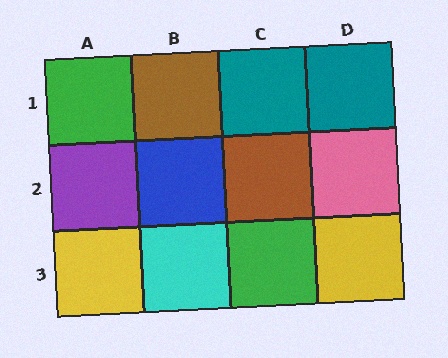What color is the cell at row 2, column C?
Brown.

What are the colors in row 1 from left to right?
Green, brown, teal, teal.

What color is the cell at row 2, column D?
Pink.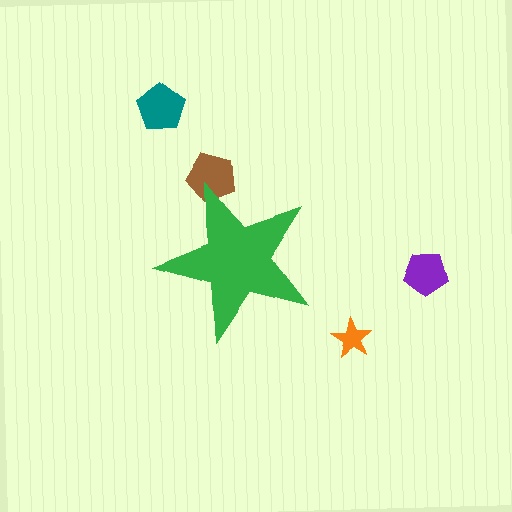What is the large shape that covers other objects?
A green star.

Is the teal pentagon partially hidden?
No, the teal pentagon is fully visible.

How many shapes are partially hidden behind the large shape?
1 shape is partially hidden.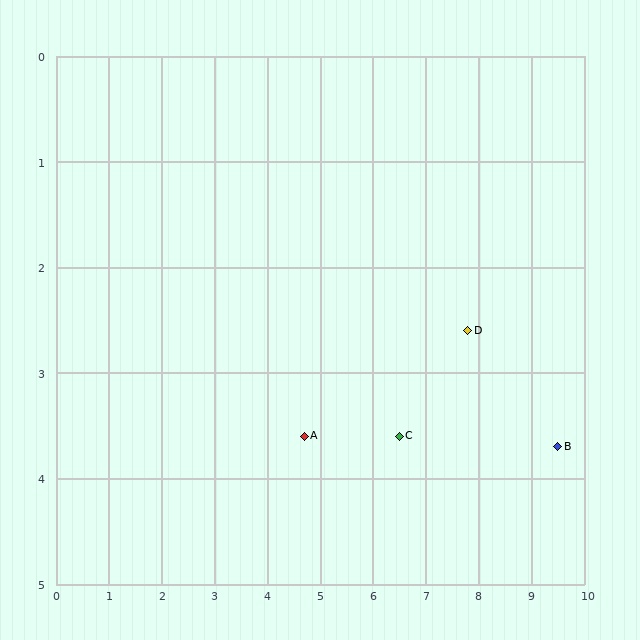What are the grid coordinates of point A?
Point A is at approximately (4.7, 3.6).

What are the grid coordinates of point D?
Point D is at approximately (7.8, 2.6).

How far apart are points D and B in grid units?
Points D and B are about 2.0 grid units apart.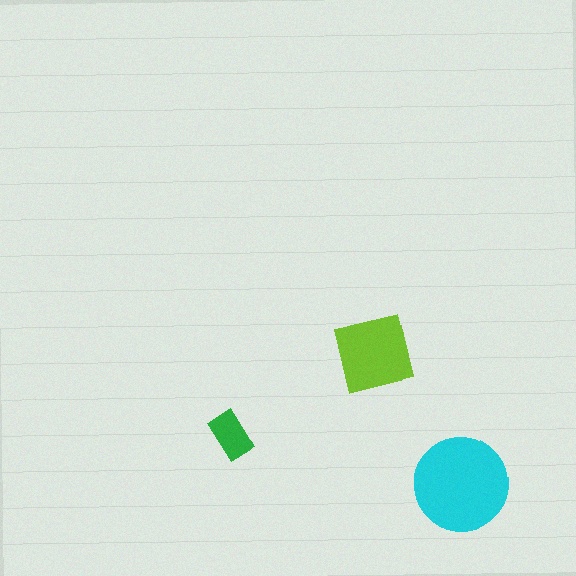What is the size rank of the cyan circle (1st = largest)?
1st.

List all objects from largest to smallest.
The cyan circle, the lime square, the green rectangle.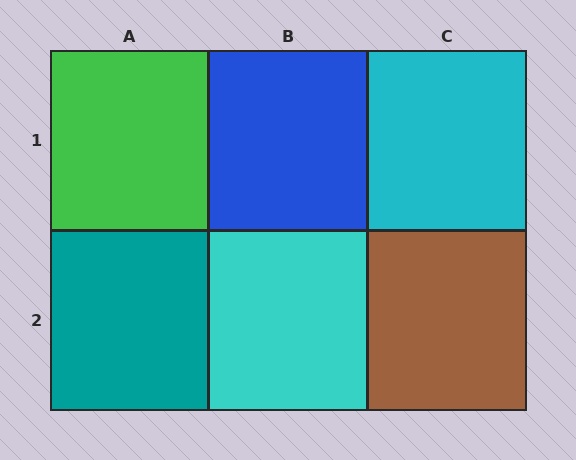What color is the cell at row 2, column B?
Cyan.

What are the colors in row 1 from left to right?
Green, blue, cyan.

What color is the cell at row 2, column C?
Brown.